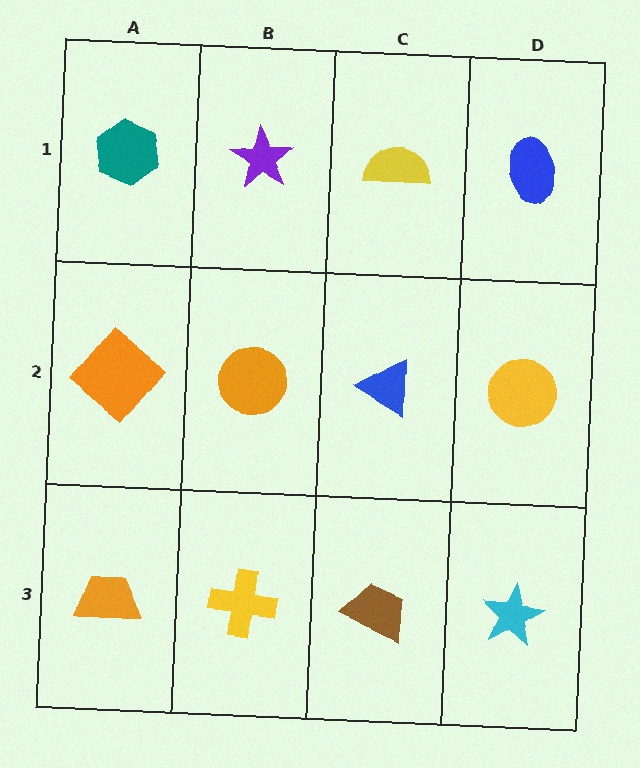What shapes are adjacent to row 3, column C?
A blue triangle (row 2, column C), a yellow cross (row 3, column B), a cyan star (row 3, column D).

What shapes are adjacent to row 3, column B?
An orange circle (row 2, column B), an orange trapezoid (row 3, column A), a brown trapezoid (row 3, column C).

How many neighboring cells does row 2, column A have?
3.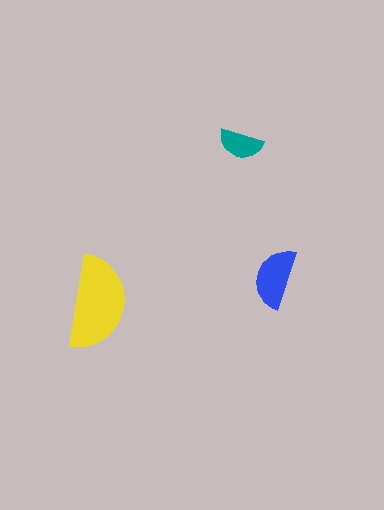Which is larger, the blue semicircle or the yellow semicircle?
The yellow one.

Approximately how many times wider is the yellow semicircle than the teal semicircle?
About 2 times wider.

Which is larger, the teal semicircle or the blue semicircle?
The blue one.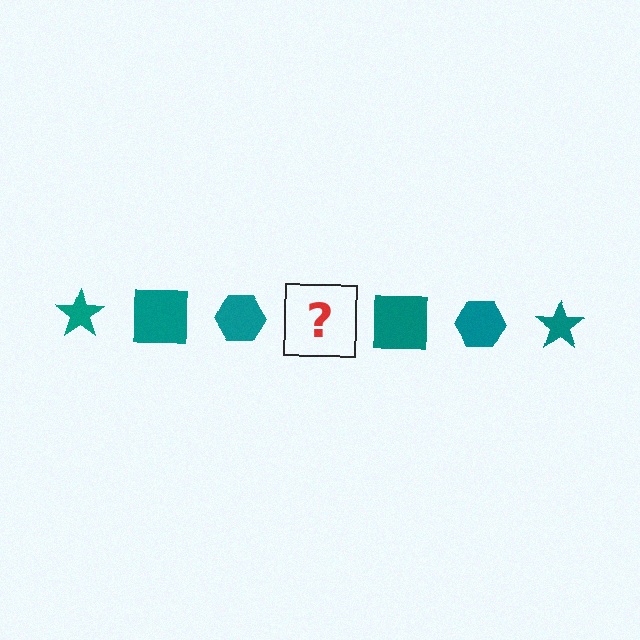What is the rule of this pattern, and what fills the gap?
The rule is that the pattern cycles through star, square, hexagon shapes in teal. The gap should be filled with a teal star.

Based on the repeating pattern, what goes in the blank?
The blank should be a teal star.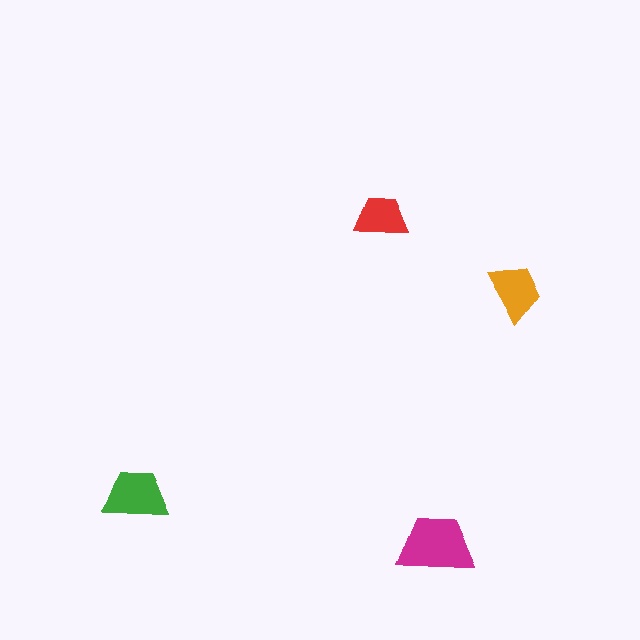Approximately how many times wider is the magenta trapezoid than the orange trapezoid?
About 1.5 times wider.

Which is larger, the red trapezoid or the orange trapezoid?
The orange one.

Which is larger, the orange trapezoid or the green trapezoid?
The green one.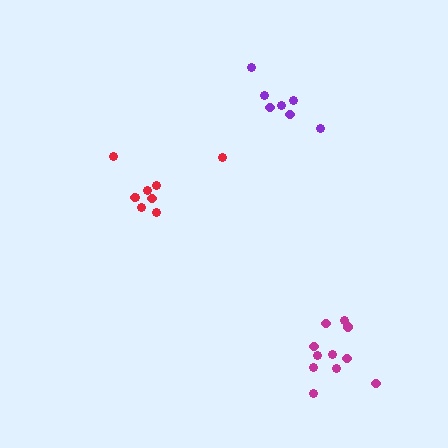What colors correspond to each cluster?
The clusters are colored: red, purple, magenta.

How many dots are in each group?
Group 1: 9 dots, Group 2: 7 dots, Group 3: 11 dots (27 total).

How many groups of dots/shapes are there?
There are 3 groups.